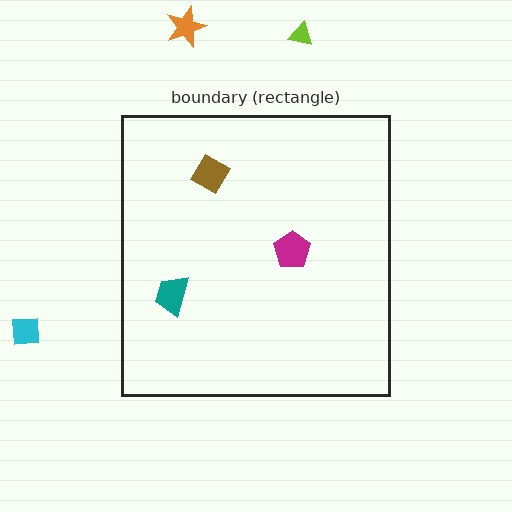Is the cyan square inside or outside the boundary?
Outside.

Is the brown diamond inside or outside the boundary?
Inside.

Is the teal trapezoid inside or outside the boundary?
Inside.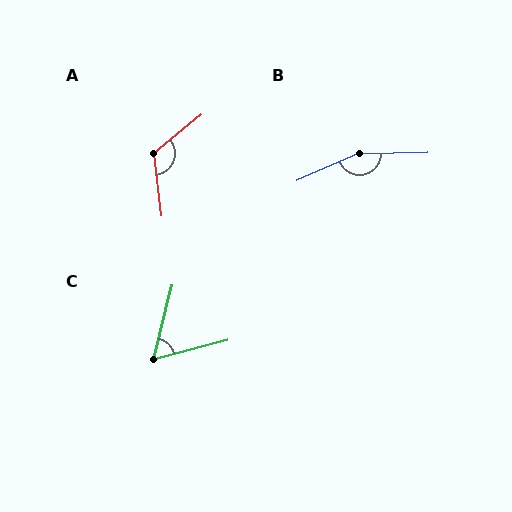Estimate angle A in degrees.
Approximately 123 degrees.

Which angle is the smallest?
C, at approximately 61 degrees.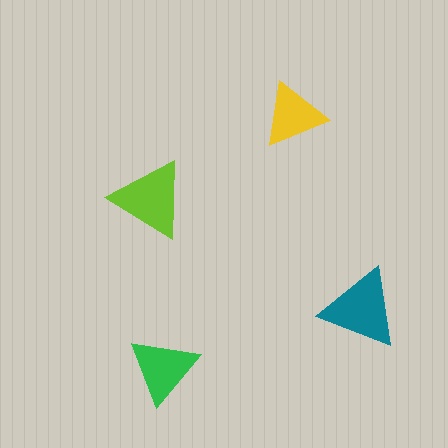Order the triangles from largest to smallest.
the teal one, the lime one, the green one, the yellow one.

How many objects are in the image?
There are 4 objects in the image.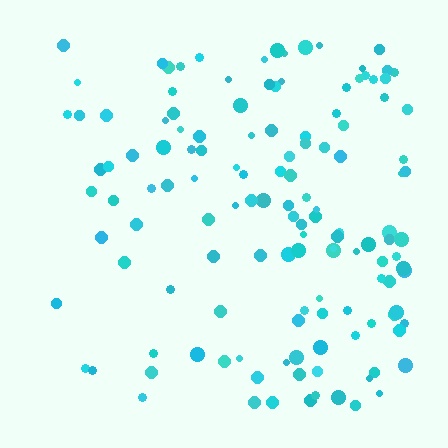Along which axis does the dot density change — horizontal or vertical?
Horizontal.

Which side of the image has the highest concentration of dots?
The right.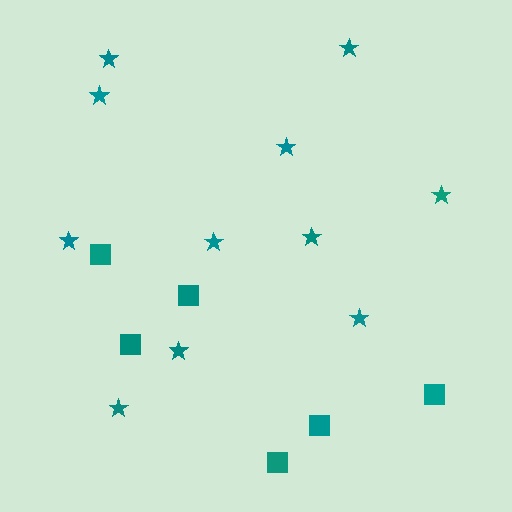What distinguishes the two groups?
There are 2 groups: one group of stars (11) and one group of squares (6).